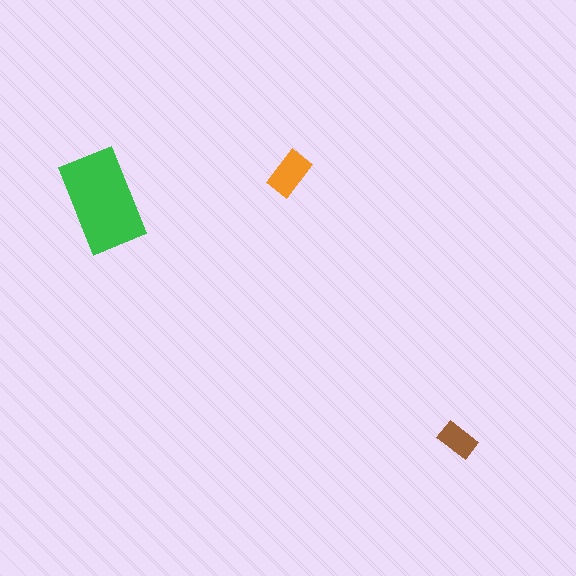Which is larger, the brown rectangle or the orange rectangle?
The orange one.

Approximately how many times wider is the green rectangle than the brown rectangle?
About 2.5 times wider.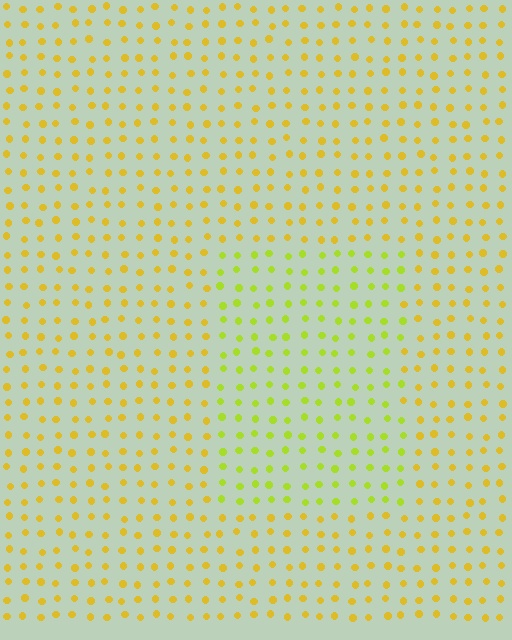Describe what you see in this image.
The image is filled with small yellow elements in a uniform arrangement. A rectangle-shaped region is visible where the elements are tinted to a slightly different hue, forming a subtle color boundary.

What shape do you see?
I see a rectangle.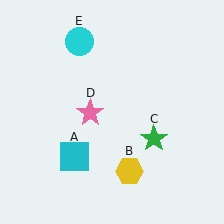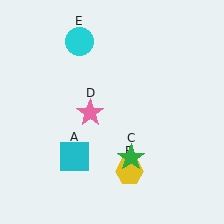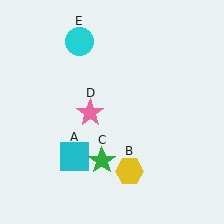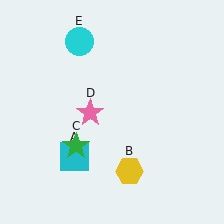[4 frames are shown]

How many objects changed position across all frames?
1 object changed position: green star (object C).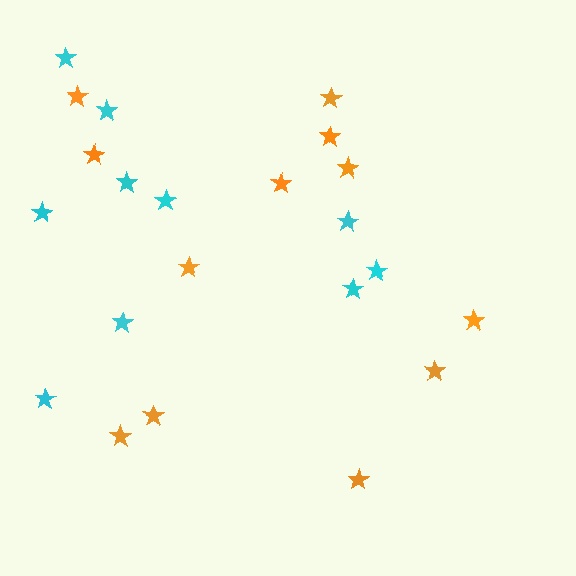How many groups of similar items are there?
There are 2 groups: one group of orange stars (12) and one group of cyan stars (10).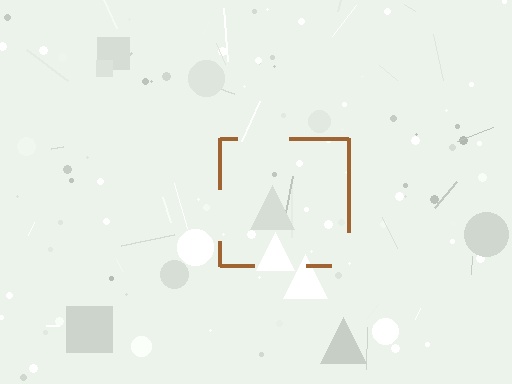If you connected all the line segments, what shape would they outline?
They would outline a square.